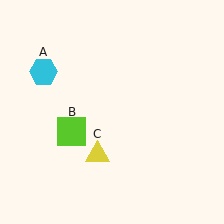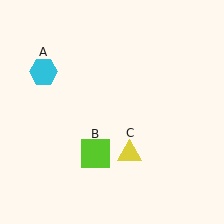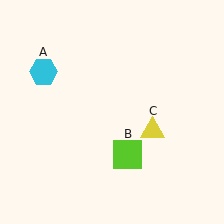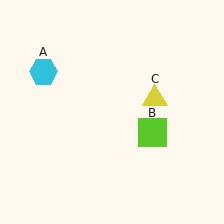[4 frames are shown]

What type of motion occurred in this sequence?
The lime square (object B), yellow triangle (object C) rotated counterclockwise around the center of the scene.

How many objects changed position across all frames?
2 objects changed position: lime square (object B), yellow triangle (object C).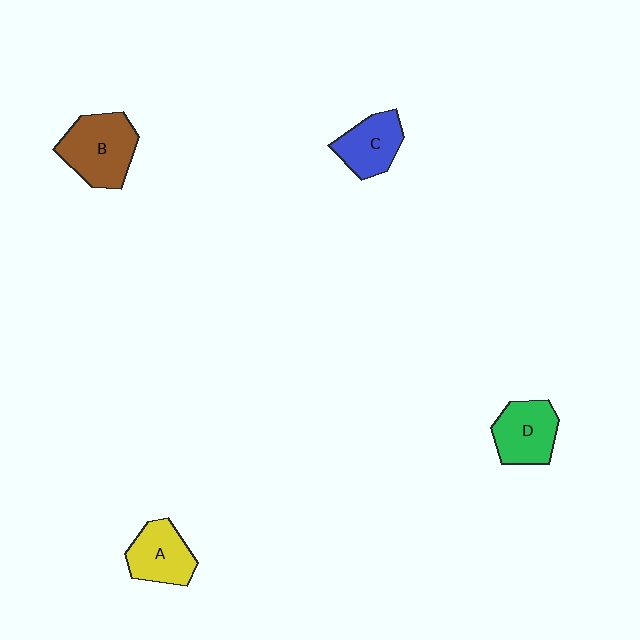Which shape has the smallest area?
Shape C (blue).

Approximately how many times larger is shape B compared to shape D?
Approximately 1.3 times.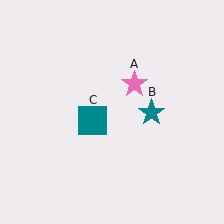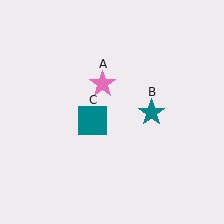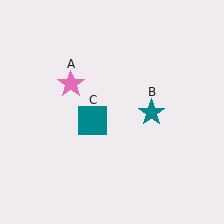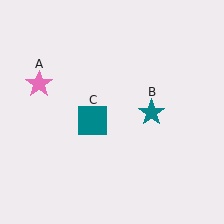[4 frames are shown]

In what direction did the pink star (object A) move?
The pink star (object A) moved left.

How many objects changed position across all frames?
1 object changed position: pink star (object A).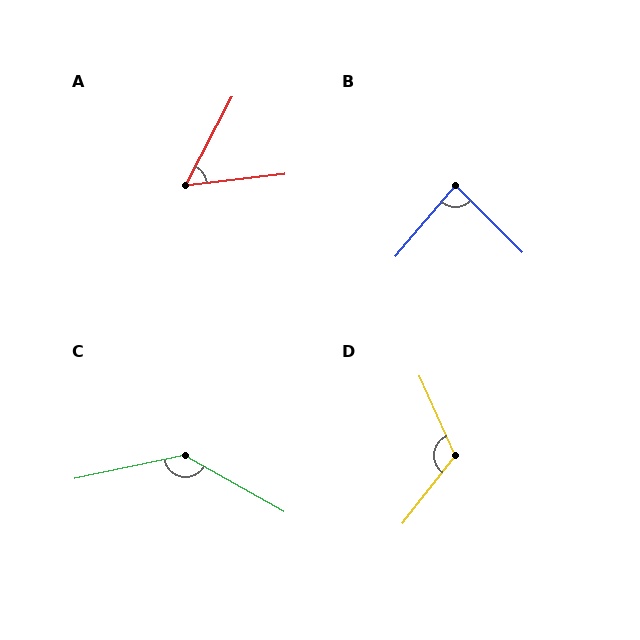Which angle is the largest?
C, at approximately 138 degrees.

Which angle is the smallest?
A, at approximately 56 degrees.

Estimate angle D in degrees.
Approximately 118 degrees.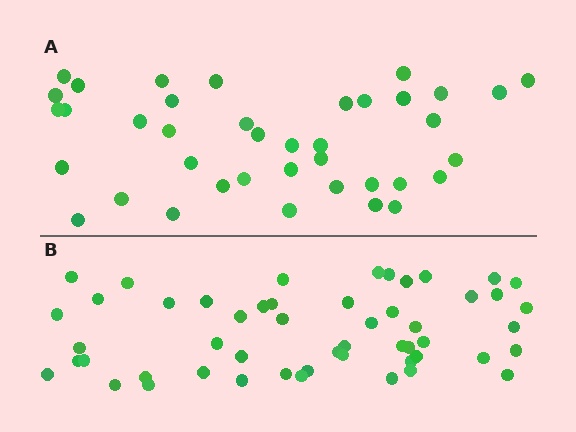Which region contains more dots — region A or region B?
Region B (the bottom region) has more dots.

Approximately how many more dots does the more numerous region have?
Region B has approximately 15 more dots than region A.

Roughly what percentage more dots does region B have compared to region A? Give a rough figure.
About 35% more.